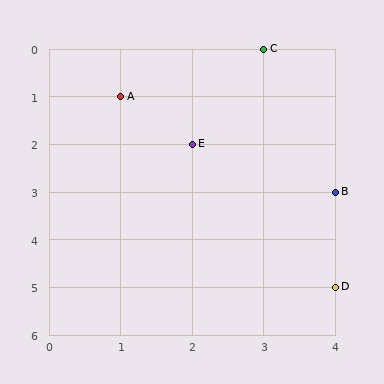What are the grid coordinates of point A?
Point A is at grid coordinates (1, 1).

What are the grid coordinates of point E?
Point E is at grid coordinates (2, 2).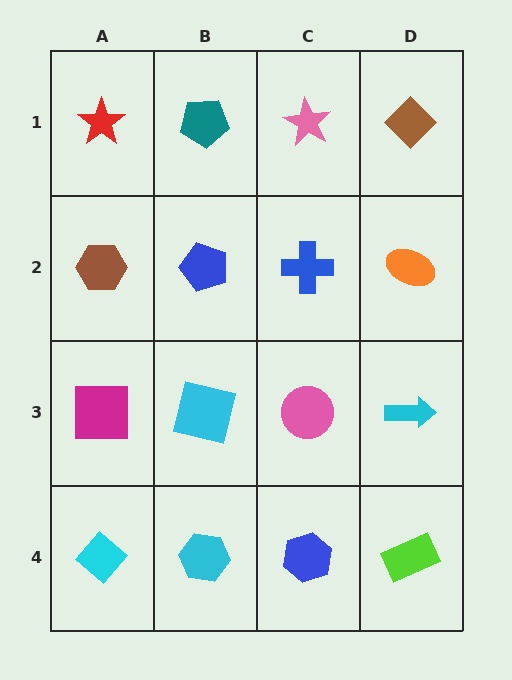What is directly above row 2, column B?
A teal pentagon.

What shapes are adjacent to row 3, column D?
An orange ellipse (row 2, column D), a lime rectangle (row 4, column D), a pink circle (row 3, column C).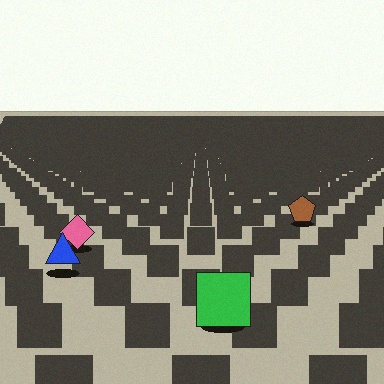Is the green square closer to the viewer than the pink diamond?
Yes. The green square is closer — you can tell from the texture gradient: the ground texture is coarser near it.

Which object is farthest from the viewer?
The brown pentagon is farthest from the viewer. It appears smaller and the ground texture around it is denser.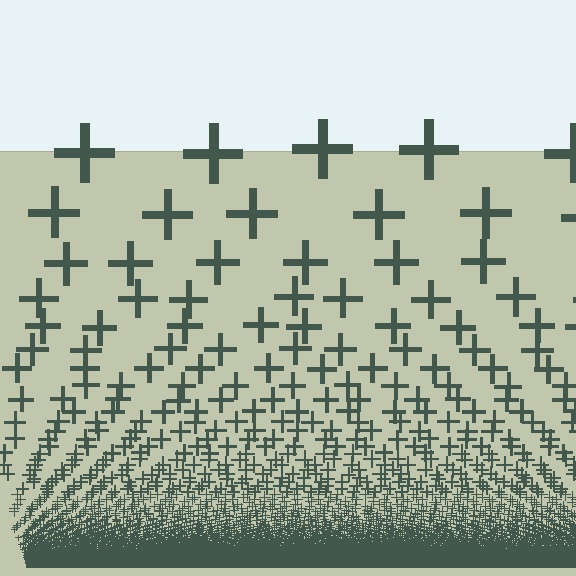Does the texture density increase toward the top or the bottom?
Density increases toward the bottom.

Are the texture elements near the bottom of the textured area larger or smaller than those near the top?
Smaller. The gradient is inverted — elements near the bottom are smaller and denser.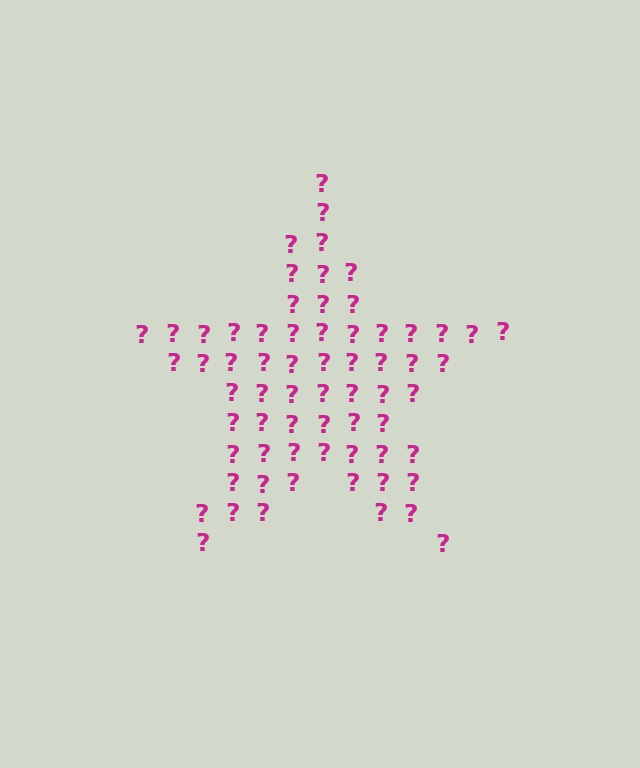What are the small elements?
The small elements are question marks.